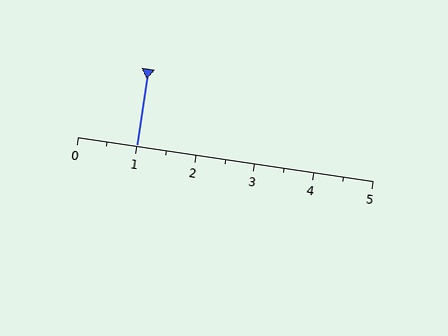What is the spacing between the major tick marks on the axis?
The major ticks are spaced 1 apart.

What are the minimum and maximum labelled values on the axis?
The axis runs from 0 to 5.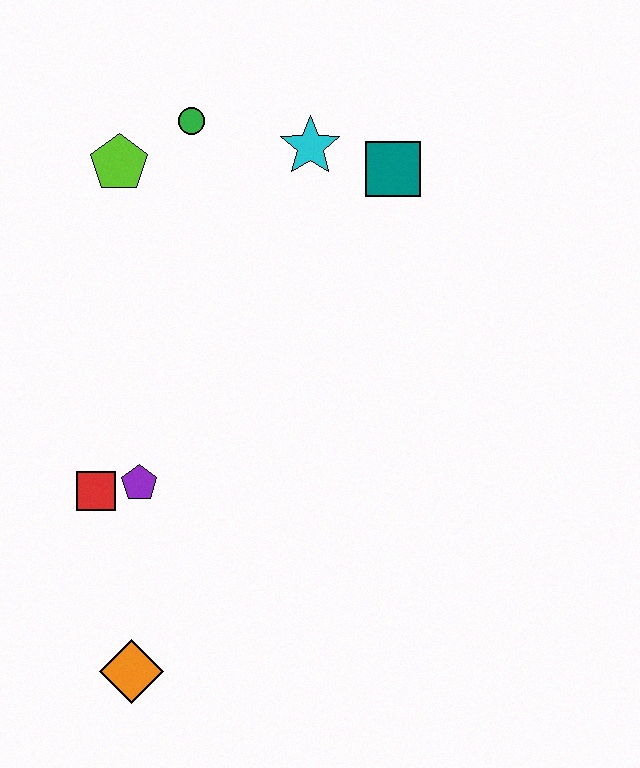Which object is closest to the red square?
The purple pentagon is closest to the red square.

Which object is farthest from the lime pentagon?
The orange diamond is farthest from the lime pentagon.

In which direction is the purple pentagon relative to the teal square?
The purple pentagon is below the teal square.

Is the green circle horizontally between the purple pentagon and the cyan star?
Yes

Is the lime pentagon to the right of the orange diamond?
No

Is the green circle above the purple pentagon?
Yes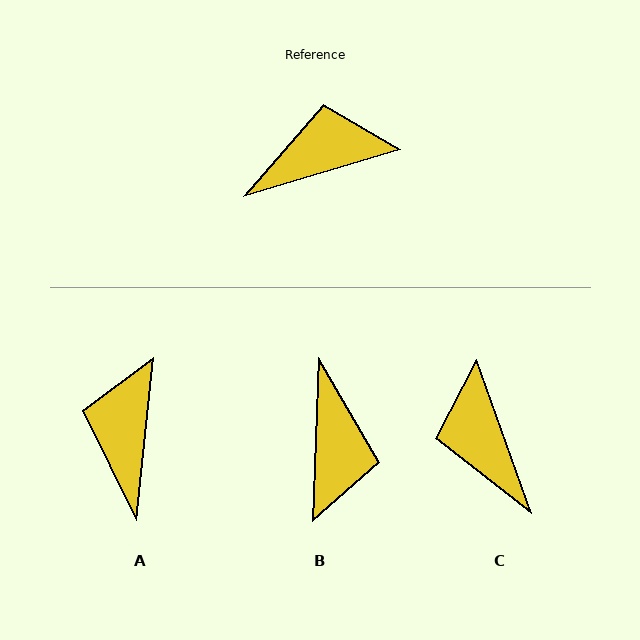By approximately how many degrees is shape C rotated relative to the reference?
Approximately 93 degrees counter-clockwise.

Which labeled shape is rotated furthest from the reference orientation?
B, about 109 degrees away.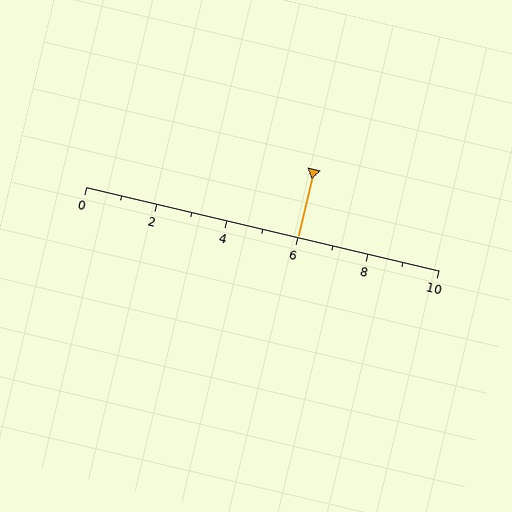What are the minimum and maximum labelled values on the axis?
The axis runs from 0 to 10.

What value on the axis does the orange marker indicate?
The marker indicates approximately 6.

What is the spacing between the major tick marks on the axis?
The major ticks are spaced 2 apart.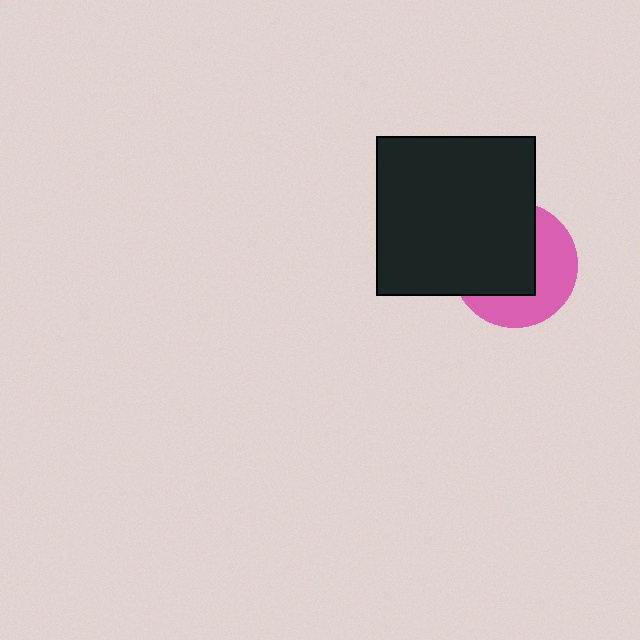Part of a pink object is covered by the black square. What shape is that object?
It is a circle.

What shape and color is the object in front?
The object in front is a black square.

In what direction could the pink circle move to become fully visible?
The pink circle could move toward the lower-right. That would shift it out from behind the black square entirely.